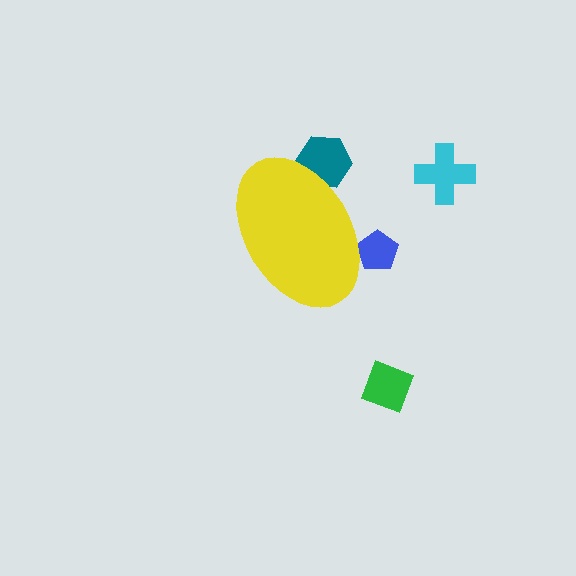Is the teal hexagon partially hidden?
Yes, the teal hexagon is partially hidden behind the yellow ellipse.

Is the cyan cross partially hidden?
No, the cyan cross is fully visible.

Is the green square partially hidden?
No, the green square is fully visible.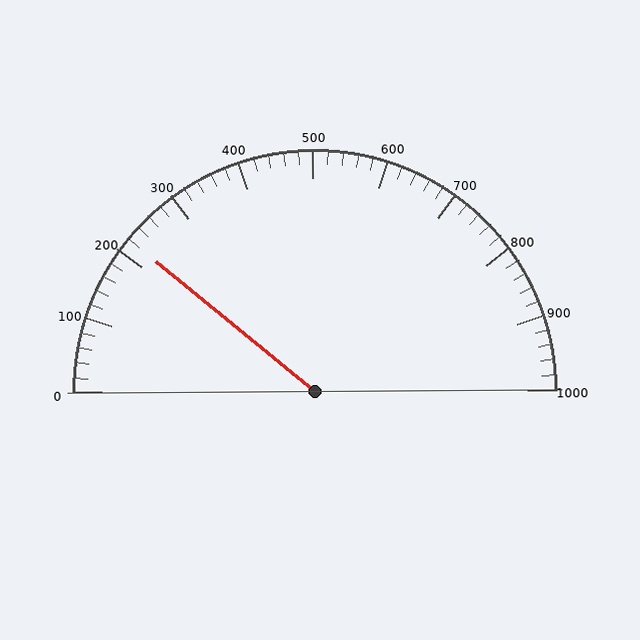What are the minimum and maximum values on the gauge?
The gauge ranges from 0 to 1000.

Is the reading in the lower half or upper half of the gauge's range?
The reading is in the lower half of the range (0 to 1000).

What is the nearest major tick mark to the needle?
The nearest major tick mark is 200.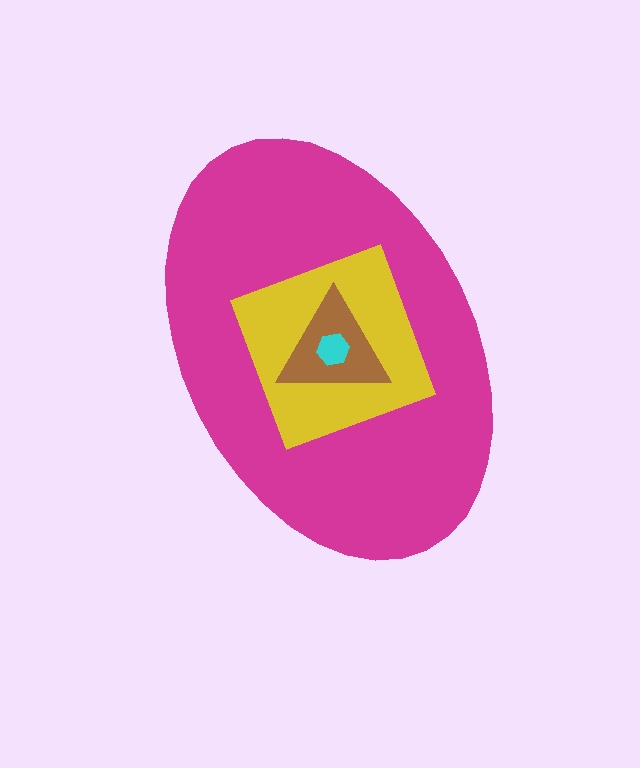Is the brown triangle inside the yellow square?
Yes.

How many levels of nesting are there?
4.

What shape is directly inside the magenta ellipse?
The yellow square.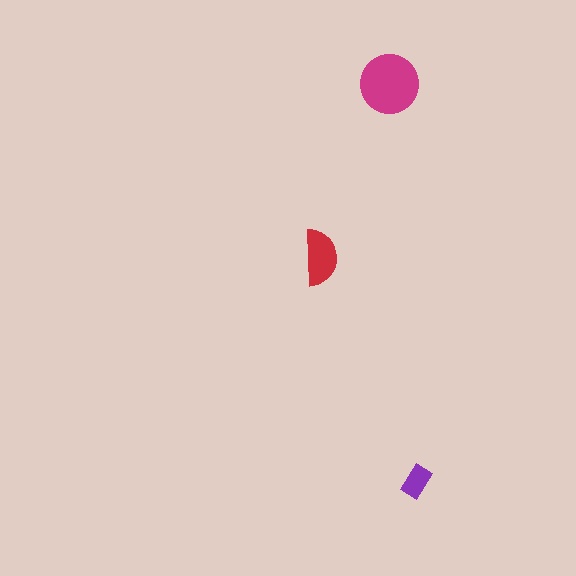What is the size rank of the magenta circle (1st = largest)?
1st.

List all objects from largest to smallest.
The magenta circle, the red semicircle, the purple rectangle.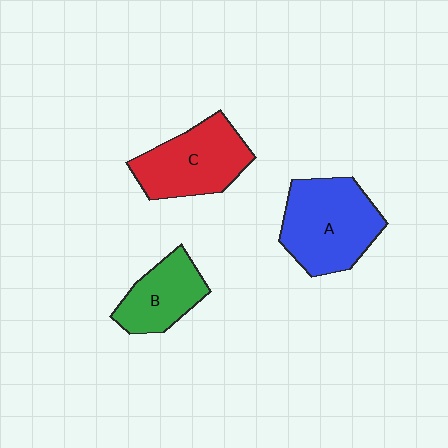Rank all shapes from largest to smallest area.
From largest to smallest: A (blue), C (red), B (green).